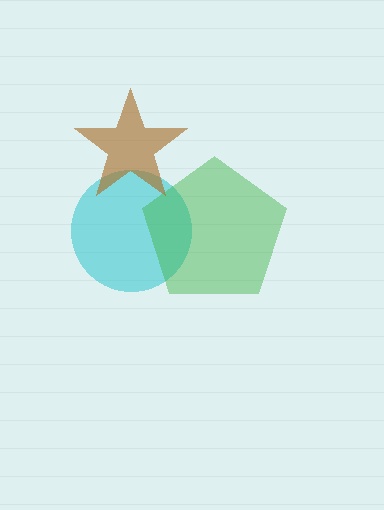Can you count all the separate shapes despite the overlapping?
Yes, there are 3 separate shapes.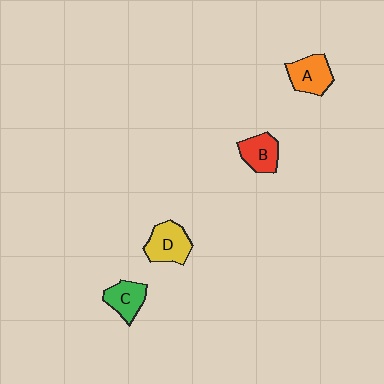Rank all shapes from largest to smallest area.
From largest to smallest: D (yellow), A (orange), B (red), C (green).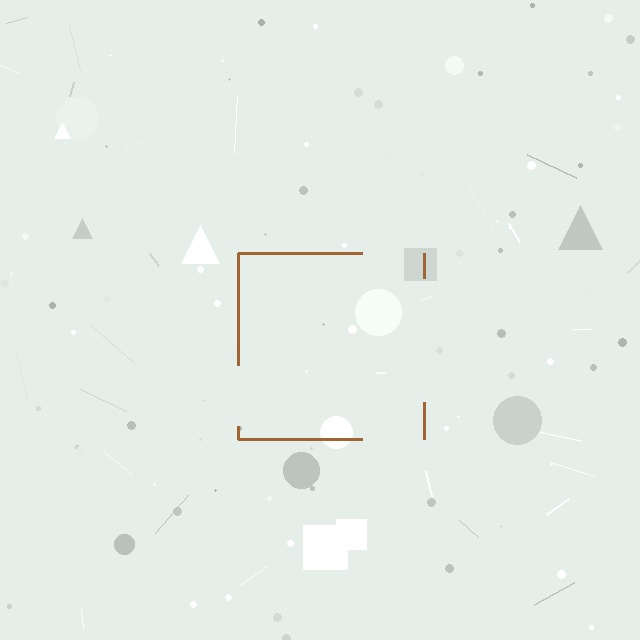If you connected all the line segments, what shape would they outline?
They would outline a square.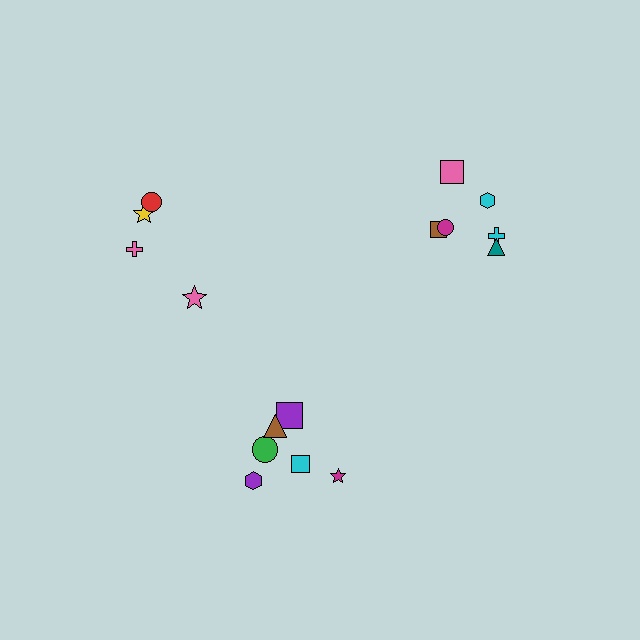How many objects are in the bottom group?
There are 6 objects.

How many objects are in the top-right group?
There are 6 objects.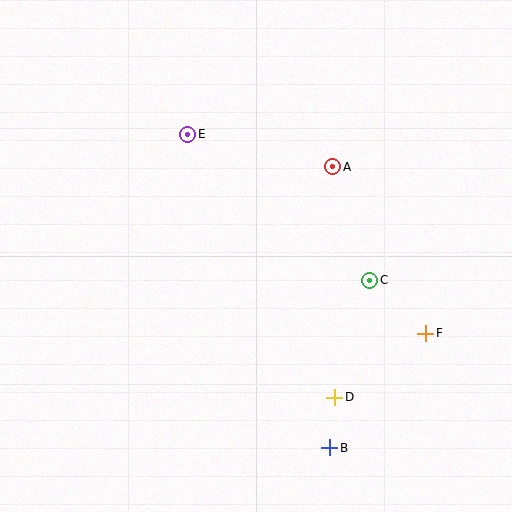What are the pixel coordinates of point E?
Point E is at (188, 134).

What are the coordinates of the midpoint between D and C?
The midpoint between D and C is at (352, 339).